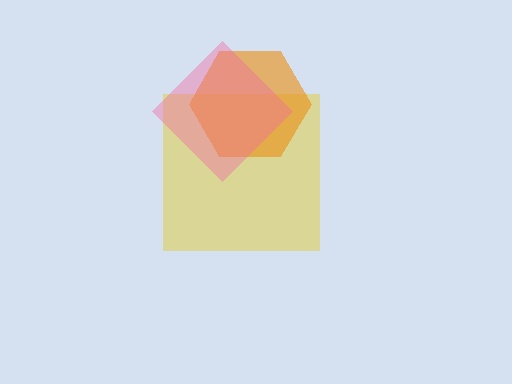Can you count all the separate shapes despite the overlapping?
Yes, there are 3 separate shapes.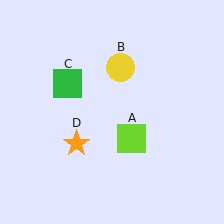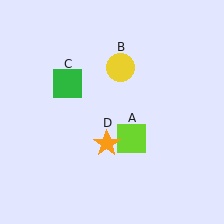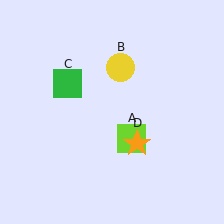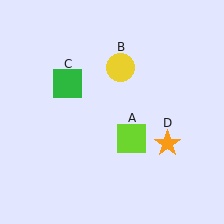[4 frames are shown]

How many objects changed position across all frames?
1 object changed position: orange star (object D).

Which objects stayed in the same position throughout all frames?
Lime square (object A) and yellow circle (object B) and green square (object C) remained stationary.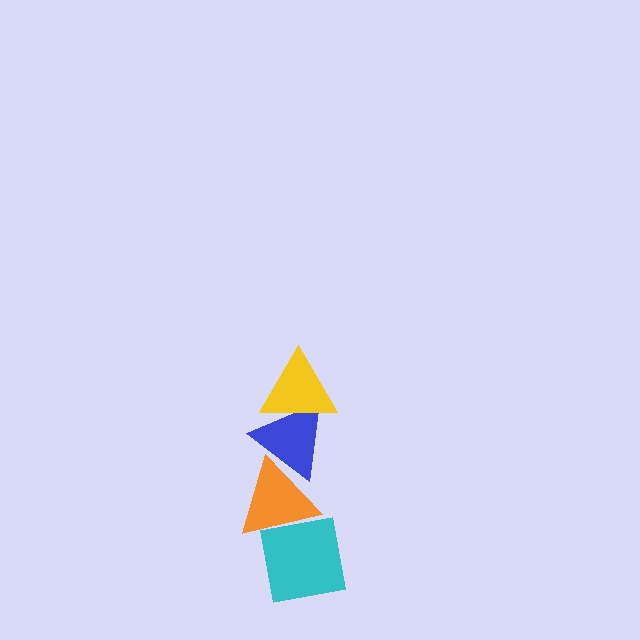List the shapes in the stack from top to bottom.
From top to bottom: the yellow triangle, the blue triangle, the orange triangle, the cyan square.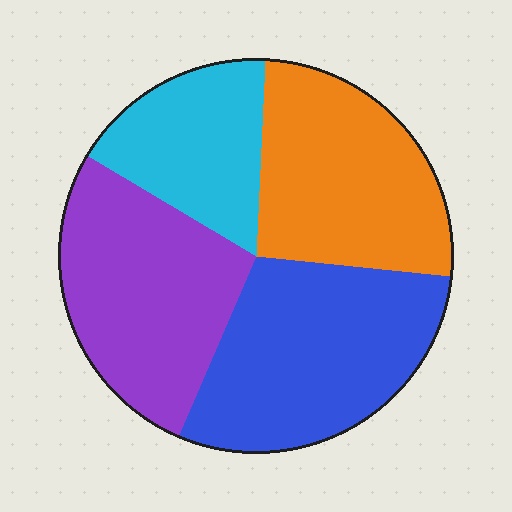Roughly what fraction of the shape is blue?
Blue covers 30% of the shape.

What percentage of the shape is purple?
Purple covers roughly 25% of the shape.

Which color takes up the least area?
Cyan, at roughly 15%.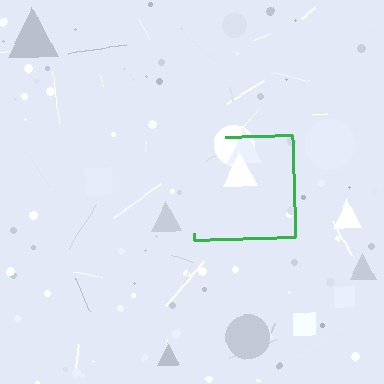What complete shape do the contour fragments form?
The contour fragments form a square.